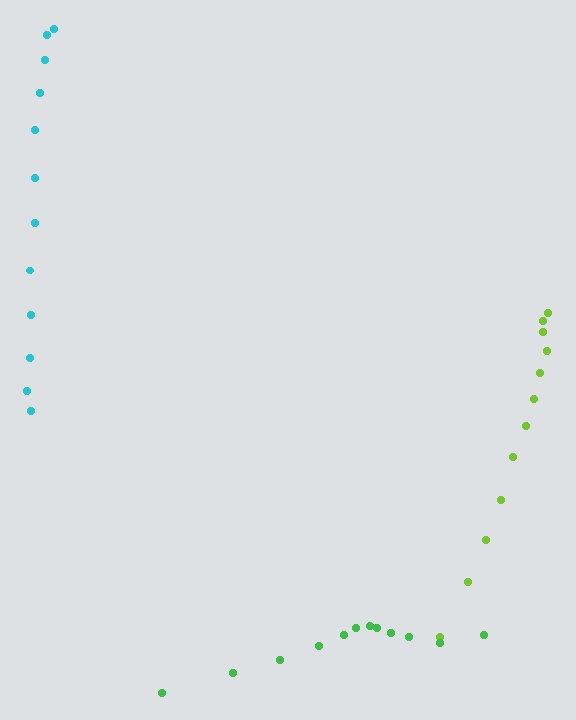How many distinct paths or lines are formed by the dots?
There are 3 distinct paths.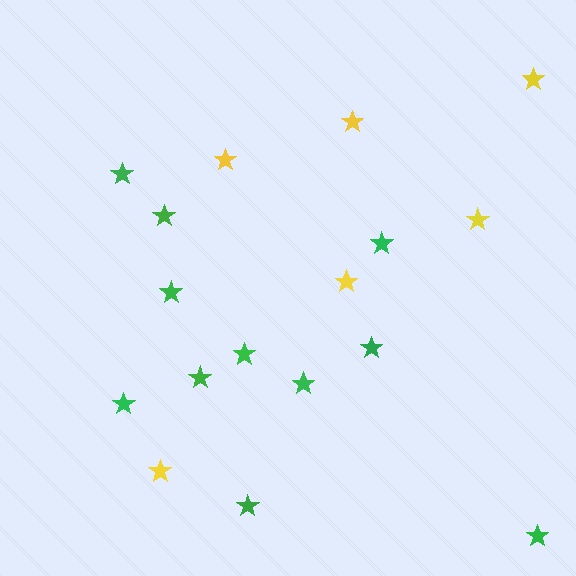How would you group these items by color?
There are 2 groups: one group of yellow stars (6) and one group of green stars (11).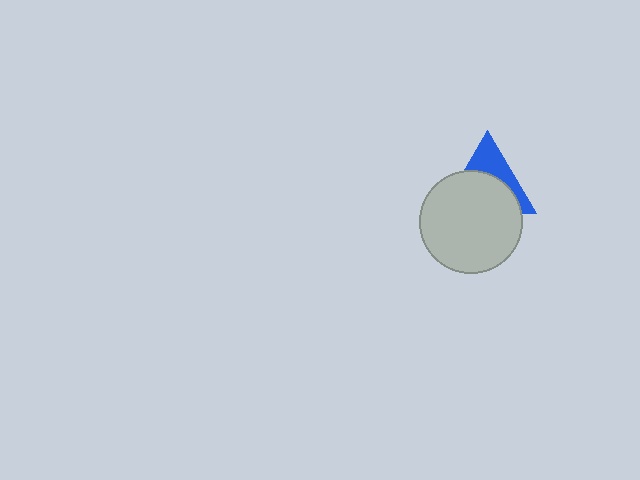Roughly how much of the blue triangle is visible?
A small part of it is visible (roughly 38%).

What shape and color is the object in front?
The object in front is a light gray circle.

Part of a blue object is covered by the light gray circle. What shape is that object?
It is a triangle.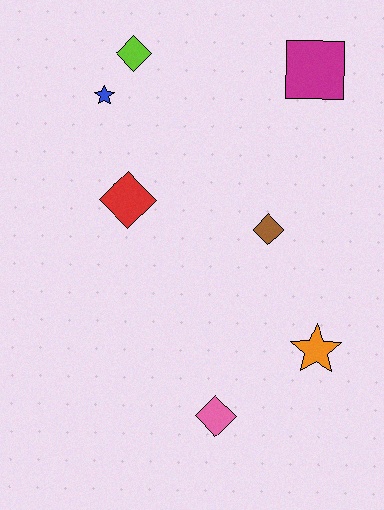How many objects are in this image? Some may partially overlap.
There are 7 objects.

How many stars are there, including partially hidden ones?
There are 2 stars.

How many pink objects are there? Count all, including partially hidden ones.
There is 1 pink object.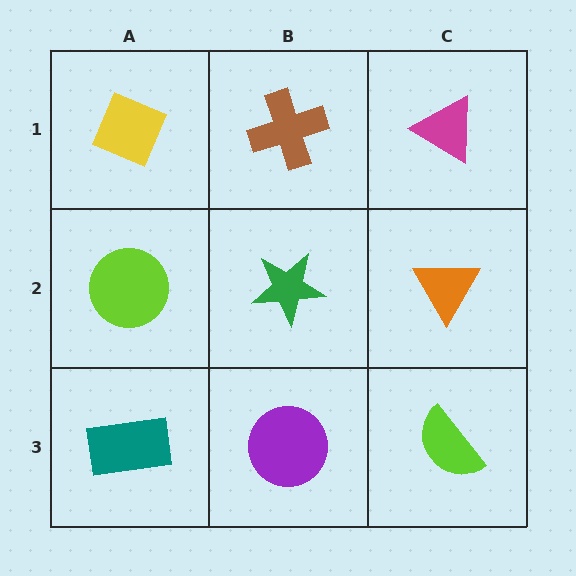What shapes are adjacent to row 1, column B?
A green star (row 2, column B), a yellow diamond (row 1, column A), a magenta triangle (row 1, column C).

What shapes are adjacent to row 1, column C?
An orange triangle (row 2, column C), a brown cross (row 1, column B).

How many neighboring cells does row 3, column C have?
2.